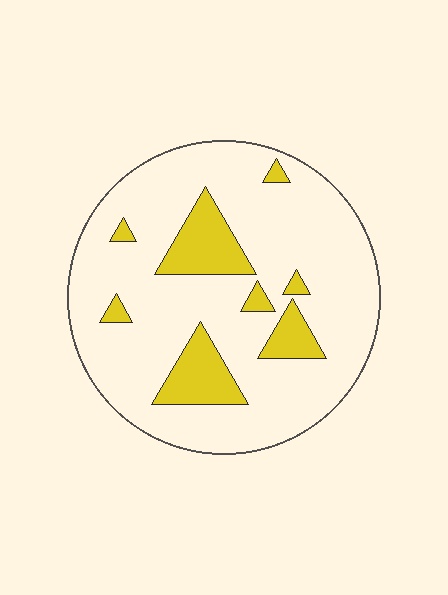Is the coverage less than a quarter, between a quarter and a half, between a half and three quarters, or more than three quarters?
Less than a quarter.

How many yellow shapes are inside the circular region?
8.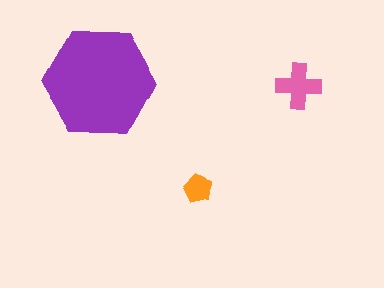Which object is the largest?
The purple hexagon.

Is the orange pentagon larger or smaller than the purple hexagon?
Smaller.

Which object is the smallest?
The orange pentagon.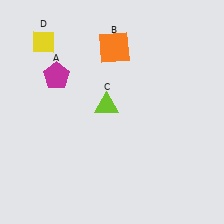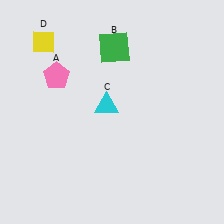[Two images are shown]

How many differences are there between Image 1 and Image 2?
There are 3 differences between the two images.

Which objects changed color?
A changed from magenta to pink. B changed from orange to green. C changed from lime to cyan.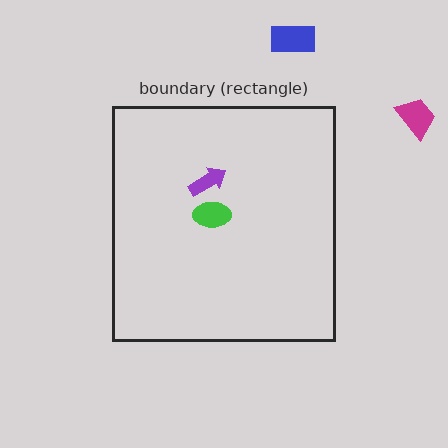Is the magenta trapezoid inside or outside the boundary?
Outside.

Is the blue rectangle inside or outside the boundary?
Outside.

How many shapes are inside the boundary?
2 inside, 2 outside.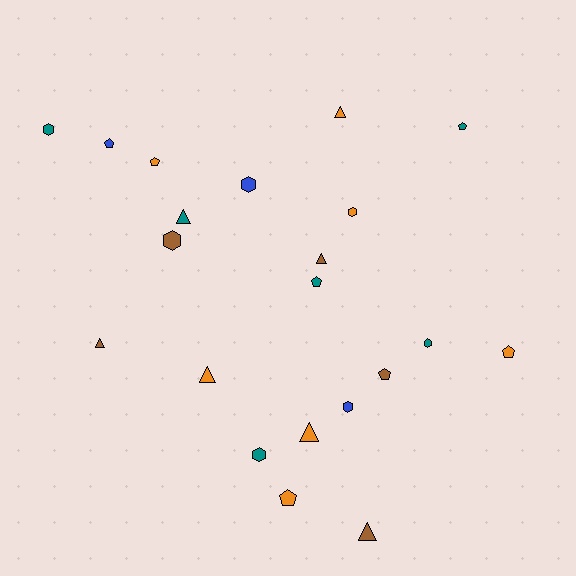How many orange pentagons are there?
There are 3 orange pentagons.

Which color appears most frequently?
Orange, with 7 objects.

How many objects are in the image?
There are 21 objects.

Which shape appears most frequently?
Triangle, with 7 objects.